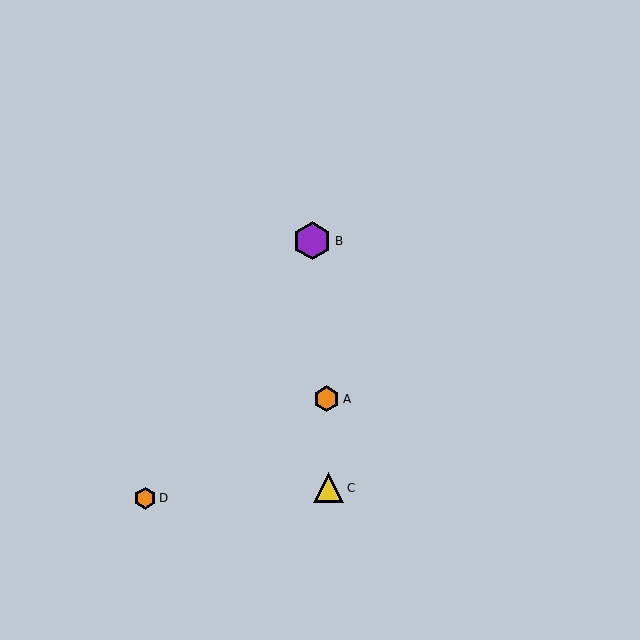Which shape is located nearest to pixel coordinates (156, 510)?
The orange hexagon (labeled D) at (145, 498) is nearest to that location.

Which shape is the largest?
The purple hexagon (labeled B) is the largest.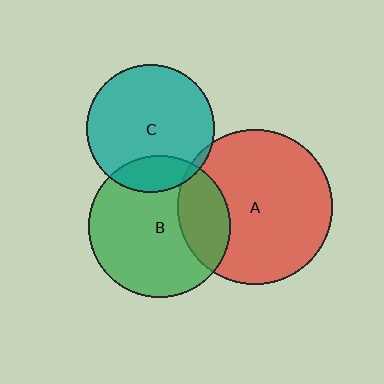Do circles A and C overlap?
Yes.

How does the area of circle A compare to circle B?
Approximately 1.2 times.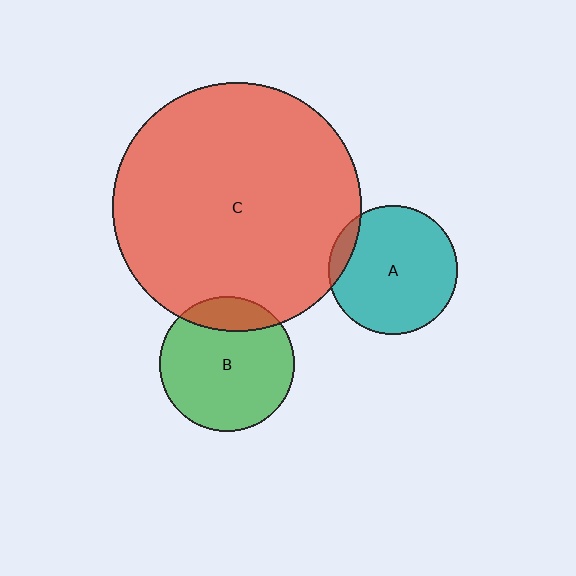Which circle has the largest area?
Circle C (red).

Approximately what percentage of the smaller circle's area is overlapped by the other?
Approximately 10%.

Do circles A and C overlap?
Yes.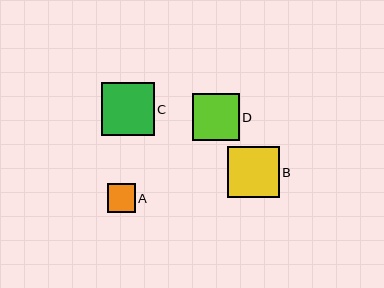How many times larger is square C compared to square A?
Square C is approximately 1.9 times the size of square A.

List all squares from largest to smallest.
From largest to smallest: C, B, D, A.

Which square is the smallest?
Square A is the smallest with a size of approximately 28 pixels.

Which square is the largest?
Square C is the largest with a size of approximately 53 pixels.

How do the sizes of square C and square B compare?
Square C and square B are approximately the same size.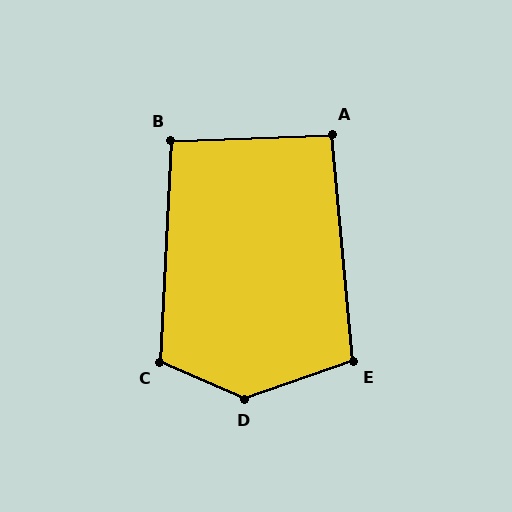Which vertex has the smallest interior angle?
A, at approximately 93 degrees.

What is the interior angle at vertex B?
Approximately 95 degrees (obtuse).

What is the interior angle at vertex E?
Approximately 104 degrees (obtuse).